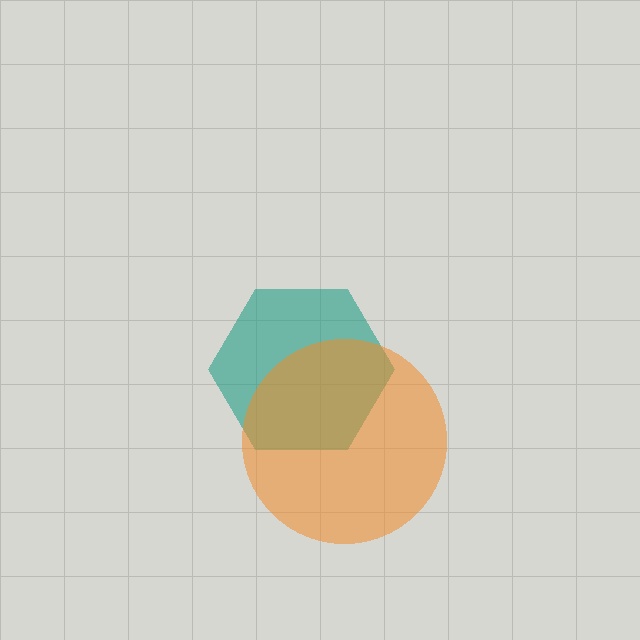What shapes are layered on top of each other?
The layered shapes are: a teal hexagon, an orange circle.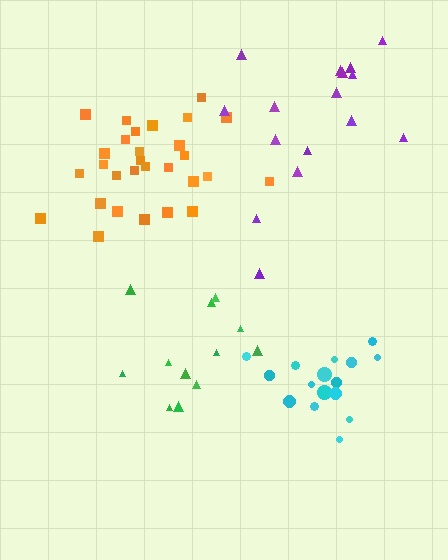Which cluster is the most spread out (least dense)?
Purple.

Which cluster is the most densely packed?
Cyan.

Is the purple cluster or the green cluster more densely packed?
Green.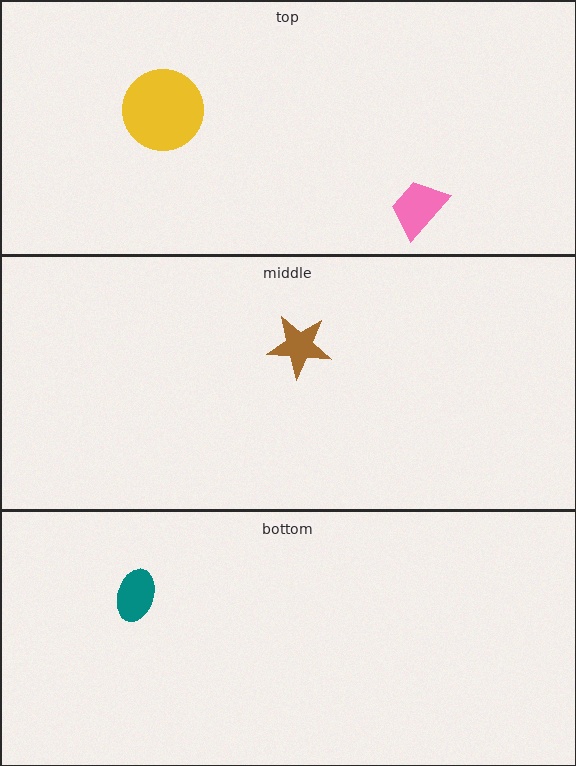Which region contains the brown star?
The middle region.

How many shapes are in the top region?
2.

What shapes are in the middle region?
The brown star.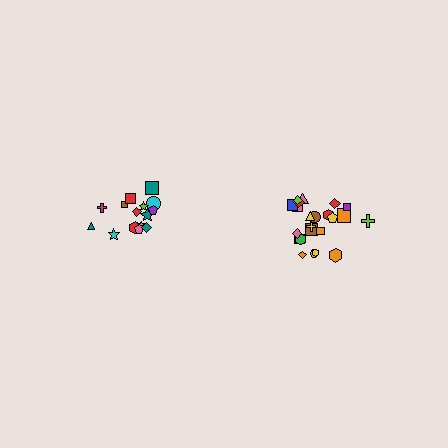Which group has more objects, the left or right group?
The right group.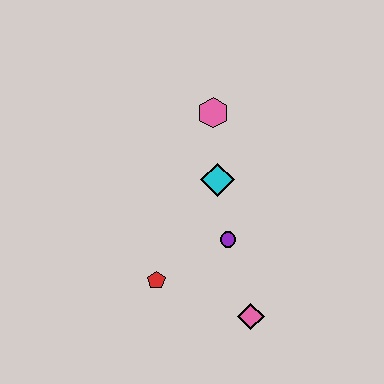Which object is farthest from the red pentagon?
The pink hexagon is farthest from the red pentagon.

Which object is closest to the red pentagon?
The purple circle is closest to the red pentagon.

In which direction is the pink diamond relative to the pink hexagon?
The pink diamond is below the pink hexagon.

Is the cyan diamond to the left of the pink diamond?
Yes